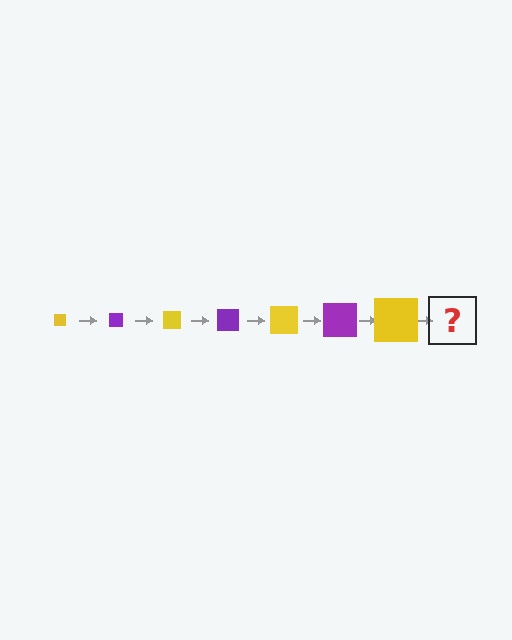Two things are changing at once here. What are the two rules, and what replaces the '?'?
The two rules are that the square grows larger each step and the color cycles through yellow and purple. The '?' should be a purple square, larger than the previous one.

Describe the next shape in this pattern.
It should be a purple square, larger than the previous one.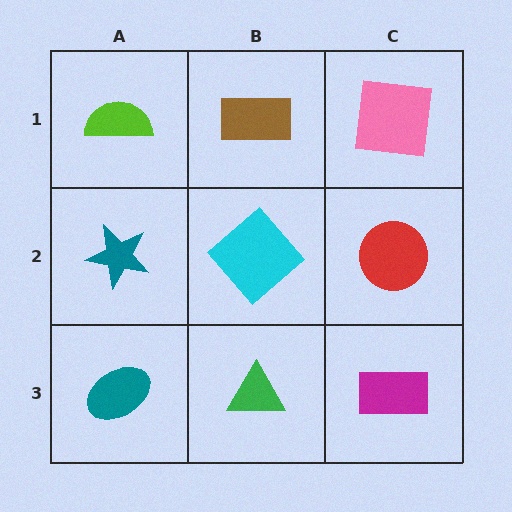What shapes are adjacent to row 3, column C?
A red circle (row 2, column C), a green triangle (row 3, column B).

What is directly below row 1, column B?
A cyan diamond.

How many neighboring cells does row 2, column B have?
4.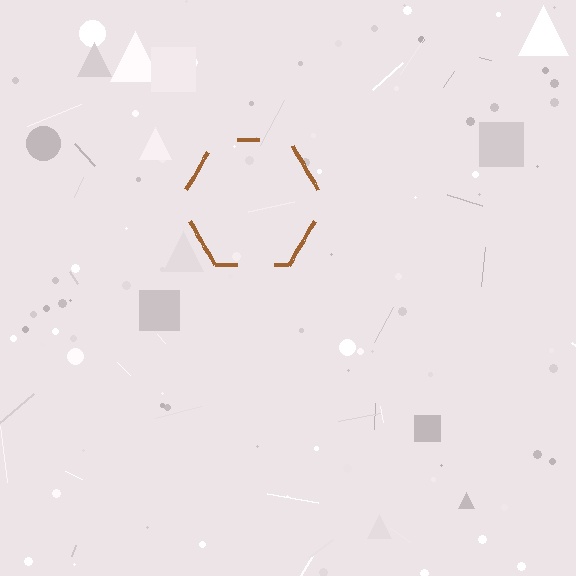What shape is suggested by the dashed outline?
The dashed outline suggests a hexagon.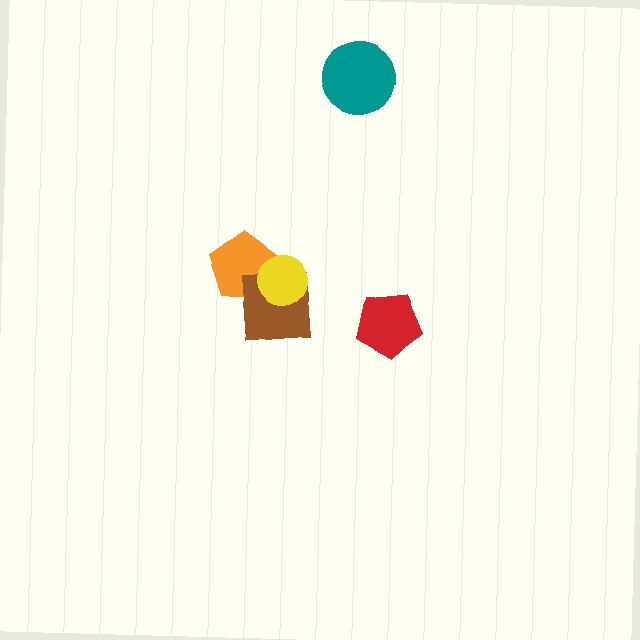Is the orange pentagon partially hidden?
Yes, it is partially covered by another shape.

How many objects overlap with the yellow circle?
2 objects overlap with the yellow circle.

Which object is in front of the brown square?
The yellow circle is in front of the brown square.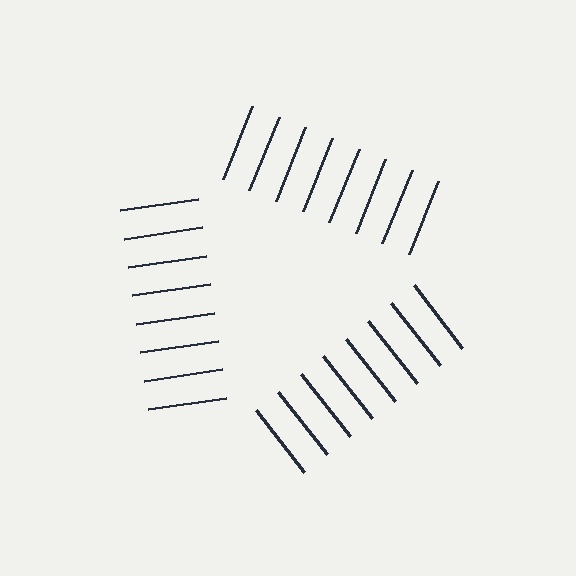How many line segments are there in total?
24 — 8 along each of the 3 edges.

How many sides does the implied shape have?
3 sides — the line-ends trace a triangle.